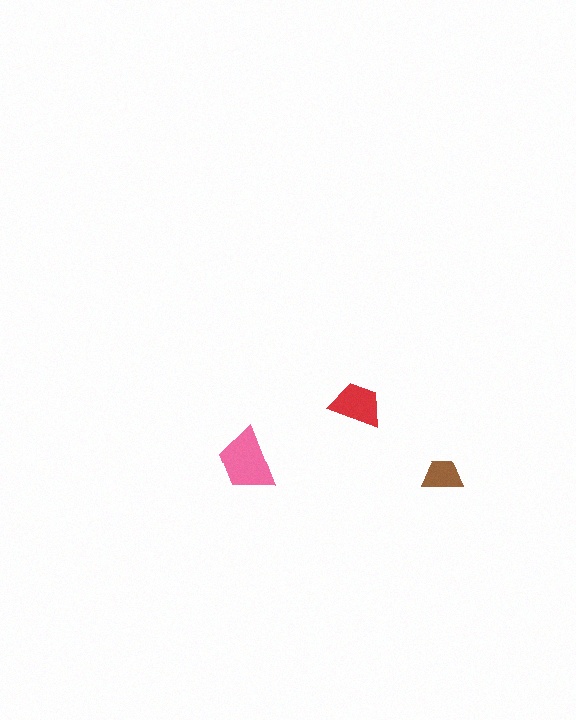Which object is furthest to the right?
The brown trapezoid is rightmost.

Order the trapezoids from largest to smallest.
the pink one, the red one, the brown one.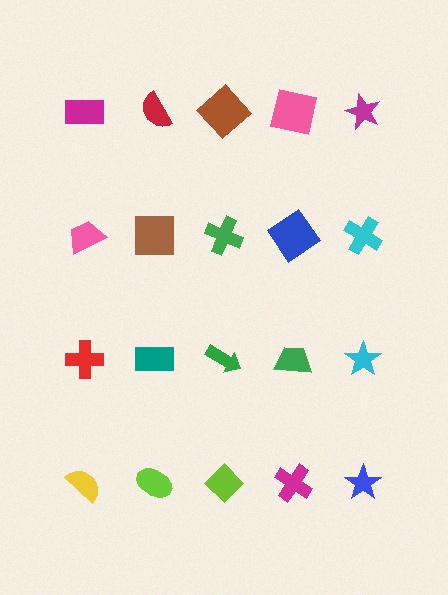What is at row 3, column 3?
A green arrow.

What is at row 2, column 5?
A cyan cross.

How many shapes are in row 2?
5 shapes.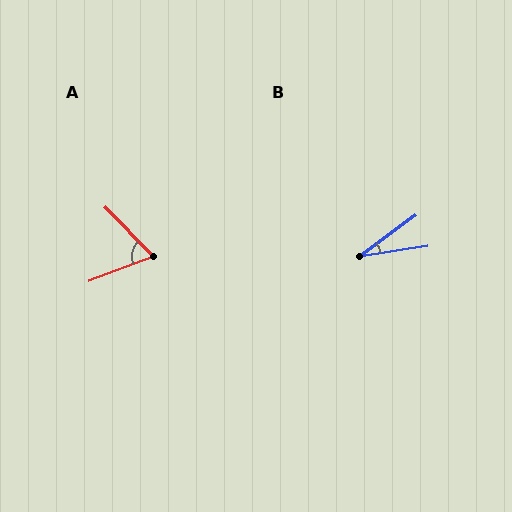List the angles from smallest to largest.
B (28°), A (67°).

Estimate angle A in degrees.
Approximately 67 degrees.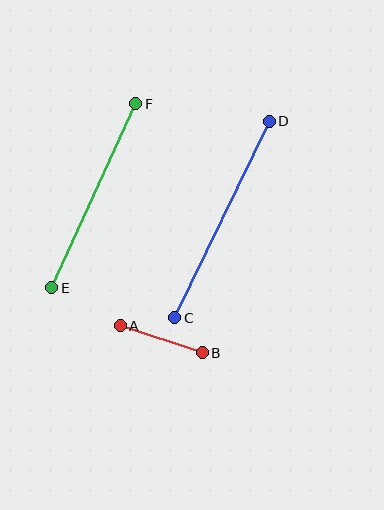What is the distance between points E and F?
The distance is approximately 203 pixels.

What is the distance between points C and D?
The distance is approximately 218 pixels.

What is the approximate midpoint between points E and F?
The midpoint is at approximately (94, 196) pixels.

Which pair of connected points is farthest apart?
Points C and D are farthest apart.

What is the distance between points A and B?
The distance is approximately 87 pixels.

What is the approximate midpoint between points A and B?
The midpoint is at approximately (161, 339) pixels.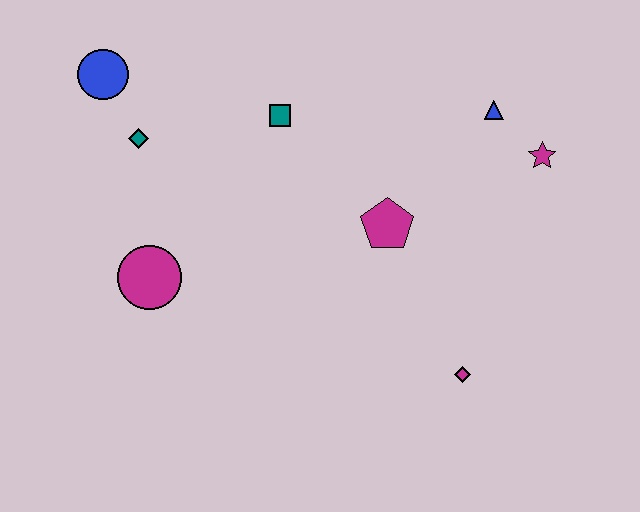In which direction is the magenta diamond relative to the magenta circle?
The magenta diamond is to the right of the magenta circle.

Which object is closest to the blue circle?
The teal diamond is closest to the blue circle.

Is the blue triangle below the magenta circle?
No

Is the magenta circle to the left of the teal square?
Yes